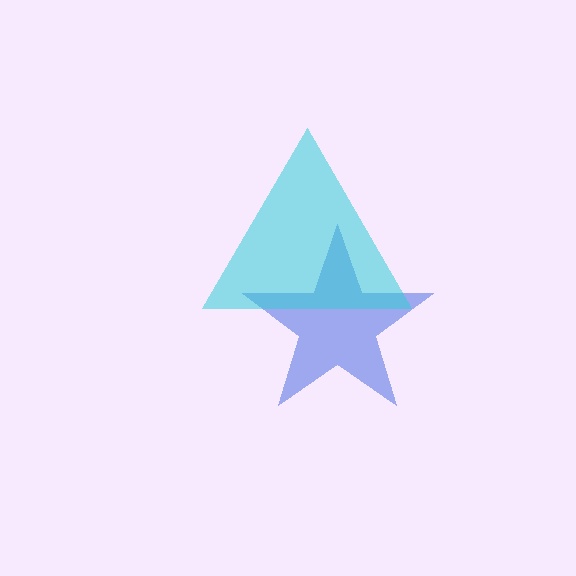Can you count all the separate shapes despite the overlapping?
Yes, there are 2 separate shapes.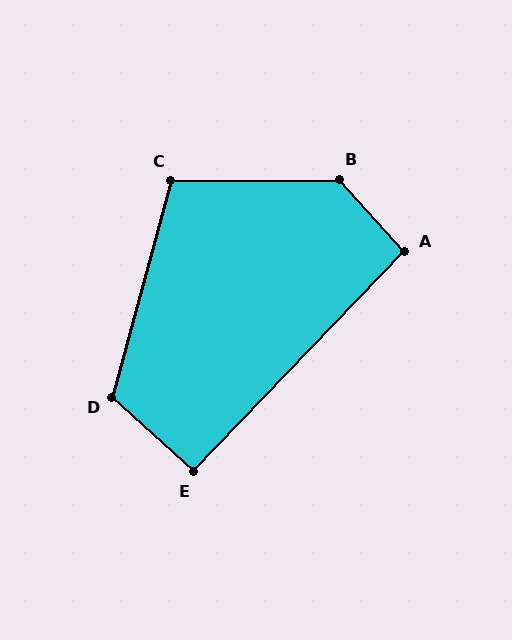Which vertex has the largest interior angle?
B, at approximately 132 degrees.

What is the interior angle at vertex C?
Approximately 106 degrees (obtuse).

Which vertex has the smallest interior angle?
E, at approximately 92 degrees.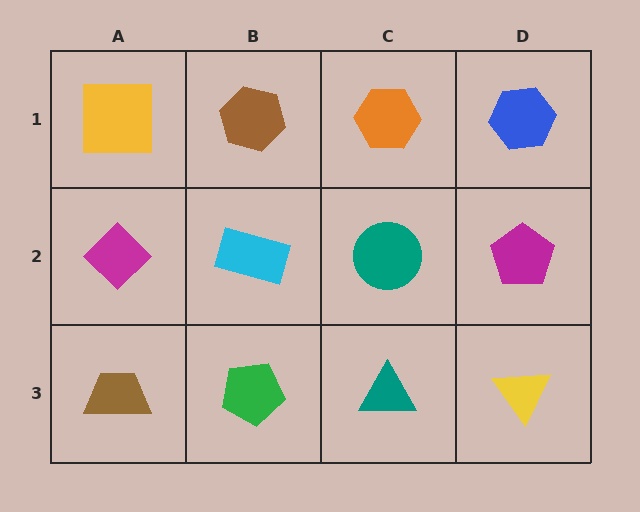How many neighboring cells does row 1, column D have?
2.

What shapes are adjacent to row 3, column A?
A magenta diamond (row 2, column A), a green pentagon (row 3, column B).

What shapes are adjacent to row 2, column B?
A brown hexagon (row 1, column B), a green pentagon (row 3, column B), a magenta diamond (row 2, column A), a teal circle (row 2, column C).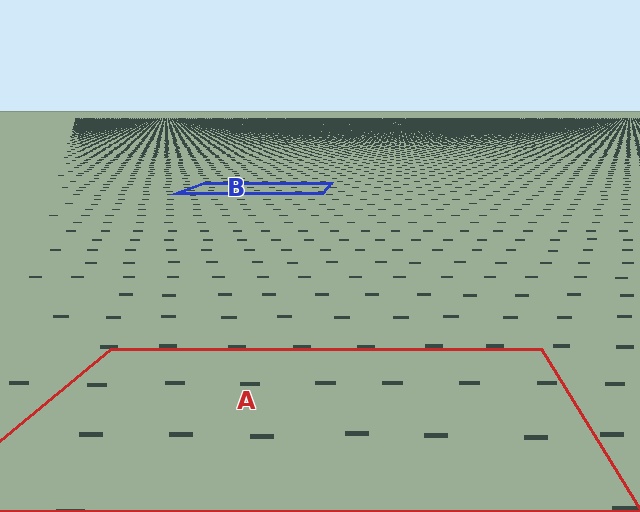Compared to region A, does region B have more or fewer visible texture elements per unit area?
Region B has more texture elements per unit area — they are packed more densely because it is farther away.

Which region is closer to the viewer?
Region A is closer. The texture elements there are larger and more spread out.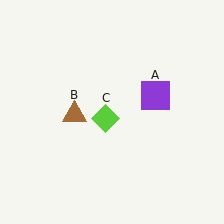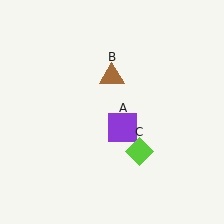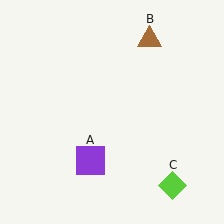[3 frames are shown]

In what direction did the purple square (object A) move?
The purple square (object A) moved down and to the left.